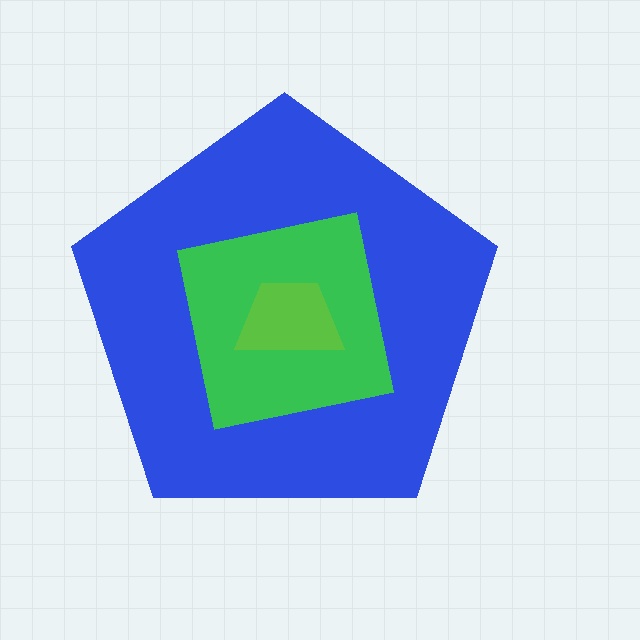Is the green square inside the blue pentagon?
Yes.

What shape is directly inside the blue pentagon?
The green square.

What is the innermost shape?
The lime trapezoid.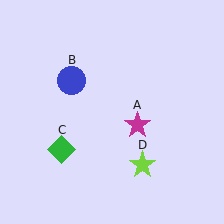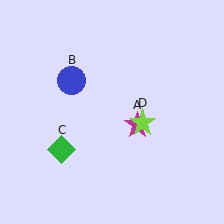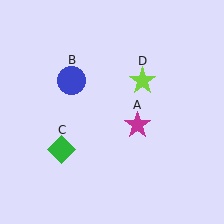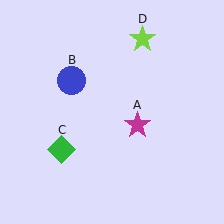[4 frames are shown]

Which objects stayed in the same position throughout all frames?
Magenta star (object A) and blue circle (object B) and green diamond (object C) remained stationary.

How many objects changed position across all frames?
1 object changed position: lime star (object D).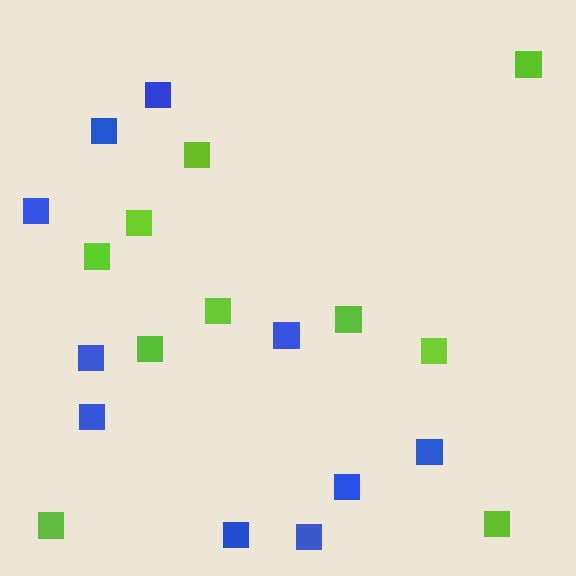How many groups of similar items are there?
There are 2 groups: one group of blue squares (10) and one group of lime squares (10).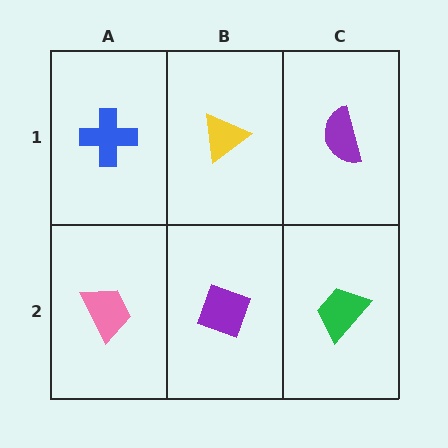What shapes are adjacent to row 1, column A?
A pink trapezoid (row 2, column A), a yellow triangle (row 1, column B).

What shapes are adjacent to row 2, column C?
A purple semicircle (row 1, column C), a purple diamond (row 2, column B).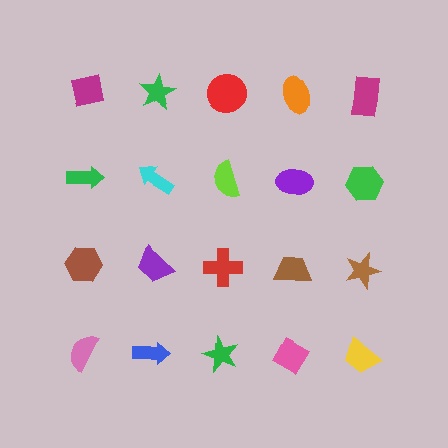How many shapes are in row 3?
5 shapes.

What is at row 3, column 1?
A brown hexagon.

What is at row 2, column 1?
A green arrow.